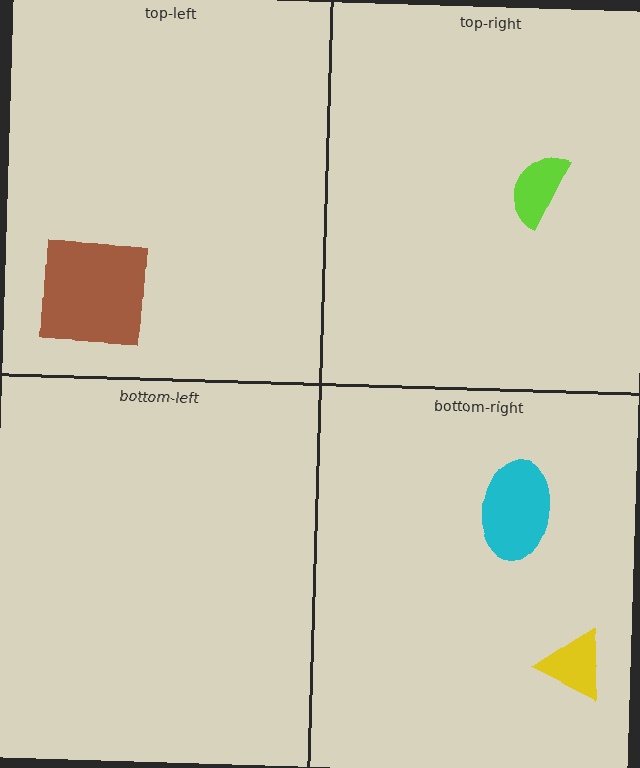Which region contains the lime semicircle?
The top-right region.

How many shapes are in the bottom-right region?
2.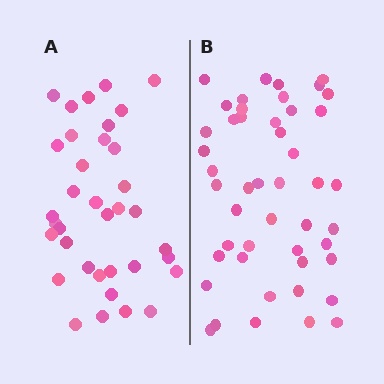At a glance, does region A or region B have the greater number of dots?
Region B (the right region) has more dots.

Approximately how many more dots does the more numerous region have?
Region B has roughly 12 or so more dots than region A.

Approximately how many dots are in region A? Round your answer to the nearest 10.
About 40 dots. (The exact count is 36, which rounds to 40.)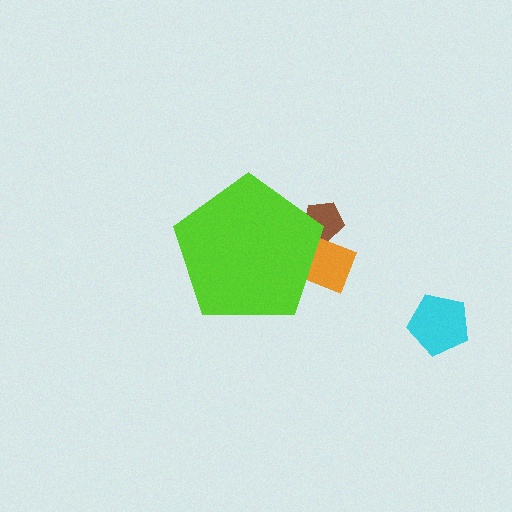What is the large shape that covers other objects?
A lime pentagon.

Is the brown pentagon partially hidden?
Yes, the brown pentagon is partially hidden behind the lime pentagon.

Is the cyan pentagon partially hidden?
No, the cyan pentagon is fully visible.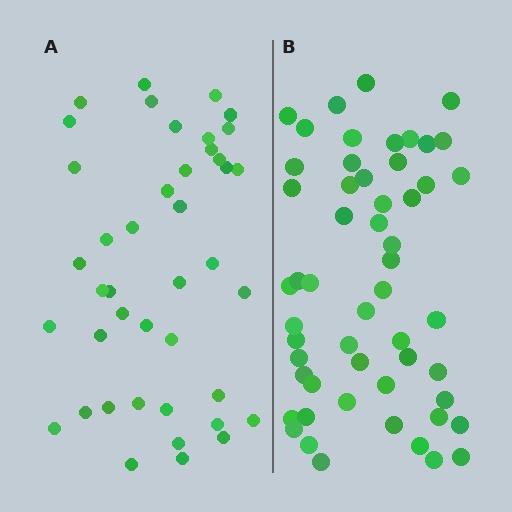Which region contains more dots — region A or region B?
Region B (the right region) has more dots.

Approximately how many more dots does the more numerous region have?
Region B has roughly 12 or so more dots than region A.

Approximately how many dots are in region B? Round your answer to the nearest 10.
About 50 dots. (The exact count is 54, which rounds to 50.)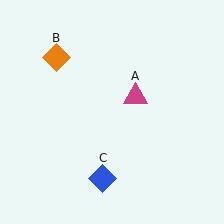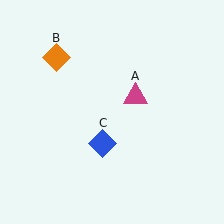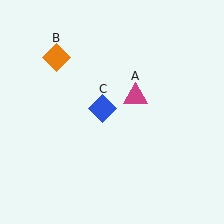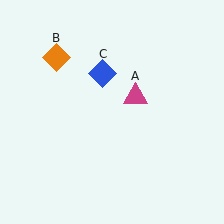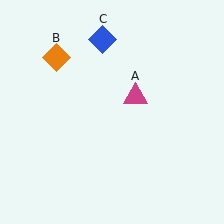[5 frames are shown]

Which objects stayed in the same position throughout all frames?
Magenta triangle (object A) and orange diamond (object B) remained stationary.